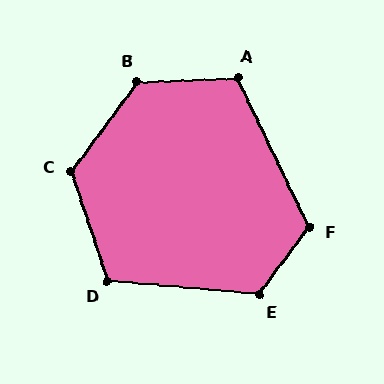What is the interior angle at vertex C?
Approximately 125 degrees (obtuse).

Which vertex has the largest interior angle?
B, at approximately 129 degrees.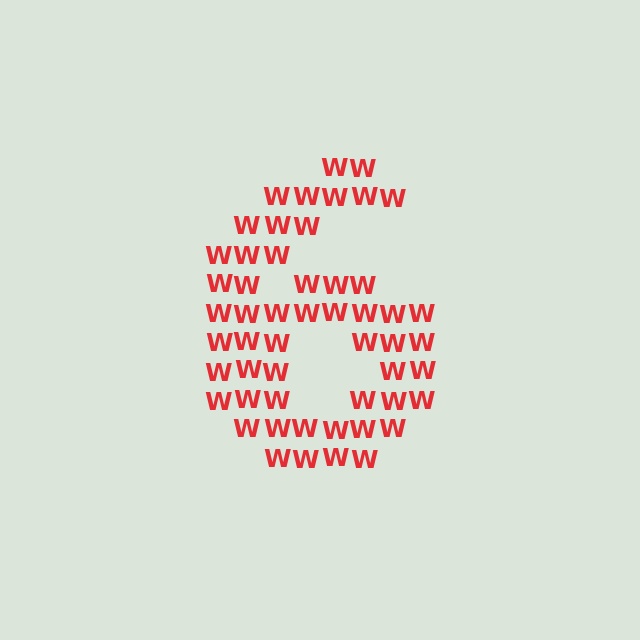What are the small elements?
The small elements are letter W's.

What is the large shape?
The large shape is the digit 6.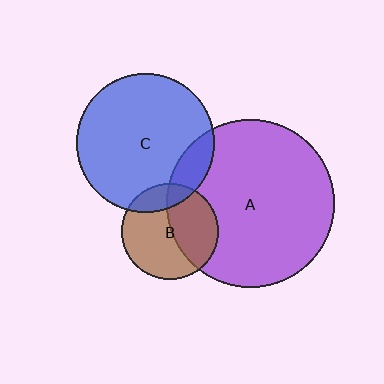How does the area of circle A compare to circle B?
Approximately 3.0 times.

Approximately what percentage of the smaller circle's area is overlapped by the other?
Approximately 15%.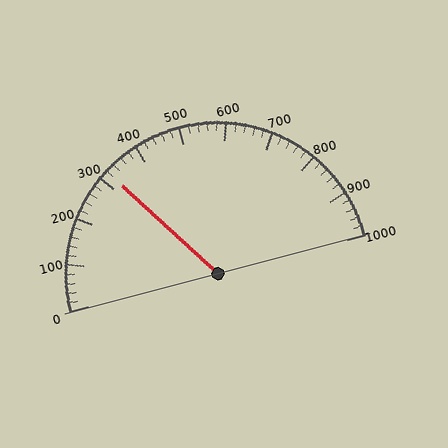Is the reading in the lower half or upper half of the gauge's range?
The reading is in the lower half of the range (0 to 1000).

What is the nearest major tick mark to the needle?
The nearest major tick mark is 300.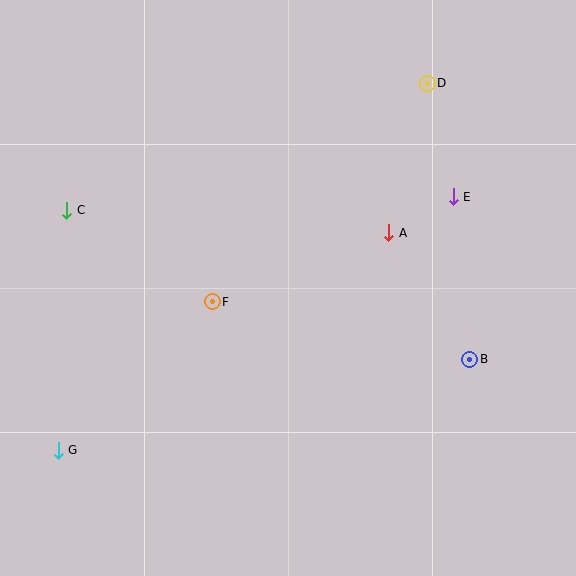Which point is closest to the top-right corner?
Point D is closest to the top-right corner.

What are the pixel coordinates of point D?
Point D is at (427, 83).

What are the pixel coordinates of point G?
Point G is at (58, 450).